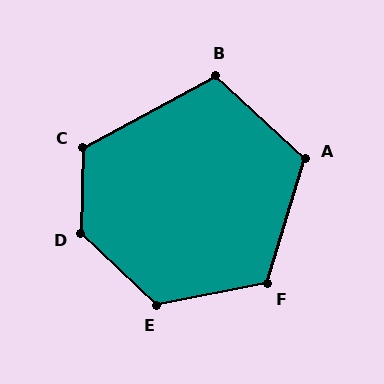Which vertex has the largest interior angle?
D, at approximately 133 degrees.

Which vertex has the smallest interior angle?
B, at approximately 109 degrees.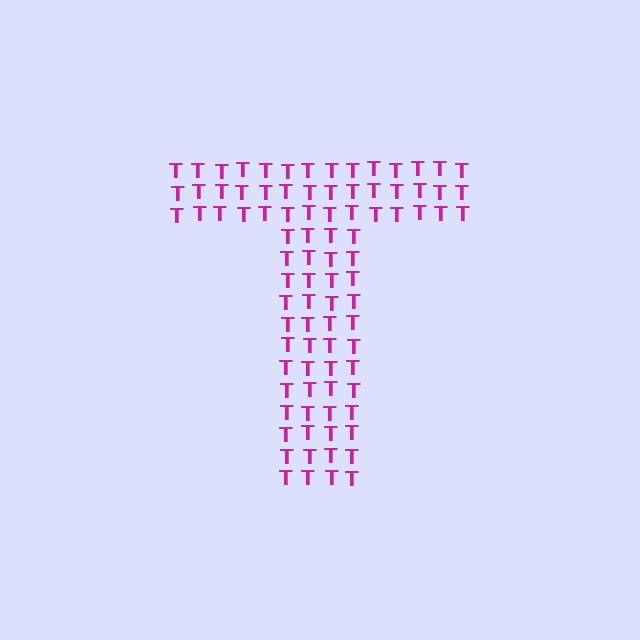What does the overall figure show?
The overall figure shows the letter T.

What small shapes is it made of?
It is made of small letter T's.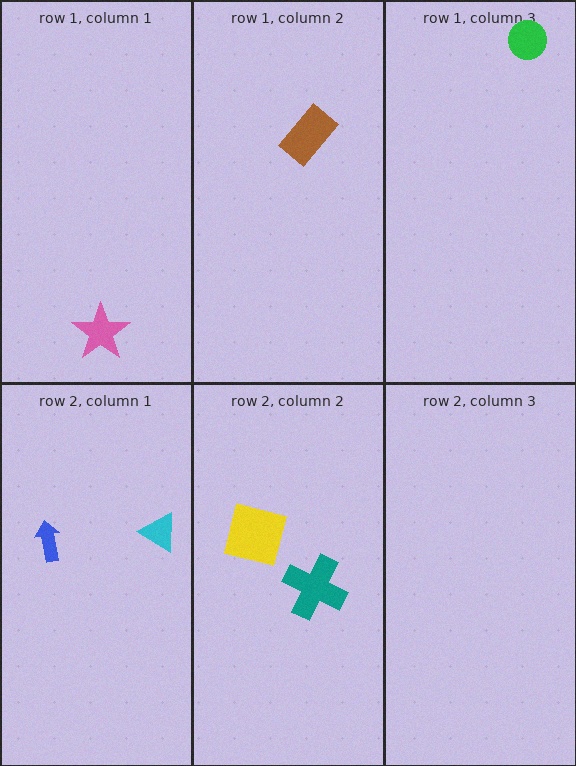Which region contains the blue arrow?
The row 2, column 1 region.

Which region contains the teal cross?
The row 2, column 2 region.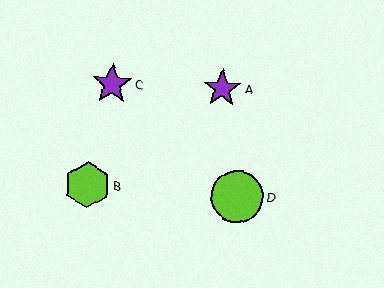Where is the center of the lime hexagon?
The center of the lime hexagon is at (87, 185).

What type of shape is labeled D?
Shape D is a lime circle.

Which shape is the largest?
The lime circle (labeled D) is the largest.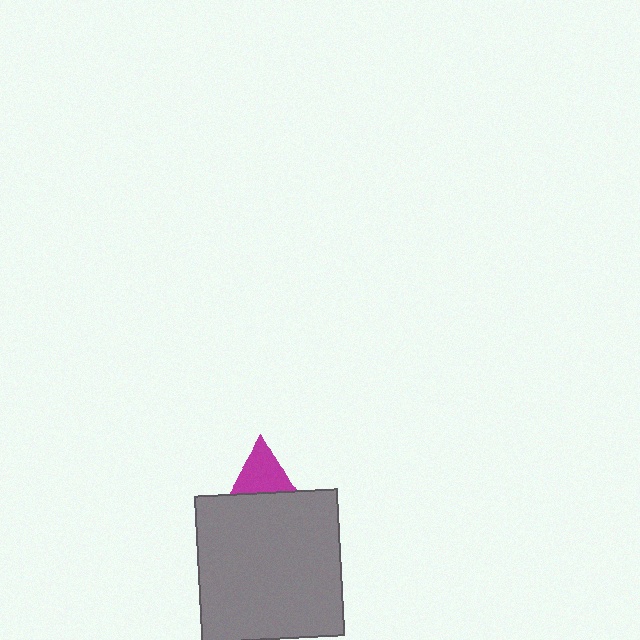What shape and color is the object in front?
The object in front is a gray rectangle.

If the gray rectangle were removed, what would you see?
You would see the complete magenta triangle.